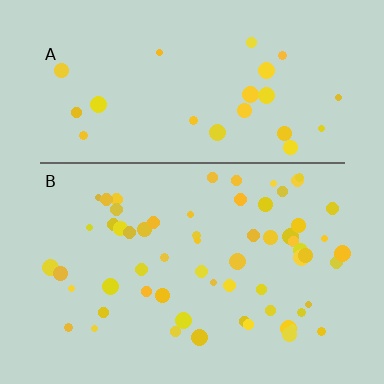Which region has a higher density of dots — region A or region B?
B (the bottom).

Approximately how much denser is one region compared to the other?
Approximately 2.4× — region B over region A.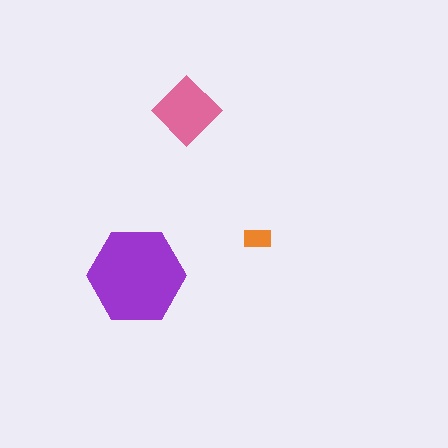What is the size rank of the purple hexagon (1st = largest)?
1st.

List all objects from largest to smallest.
The purple hexagon, the pink diamond, the orange rectangle.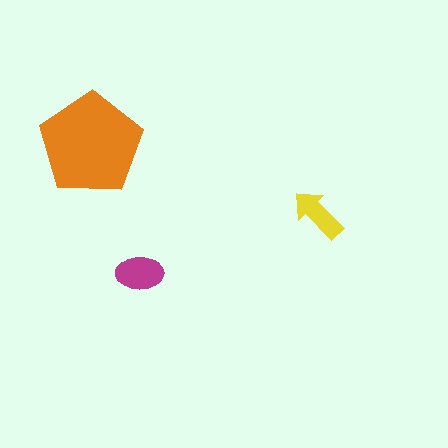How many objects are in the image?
There are 3 objects in the image.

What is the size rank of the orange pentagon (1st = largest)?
1st.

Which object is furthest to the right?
The yellow arrow is rightmost.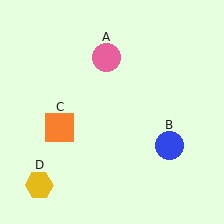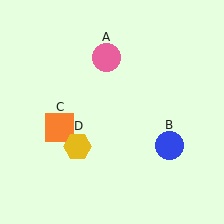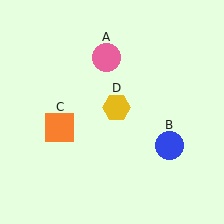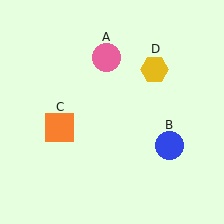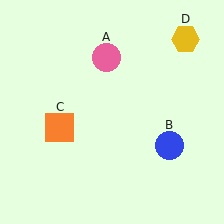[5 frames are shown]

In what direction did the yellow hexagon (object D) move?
The yellow hexagon (object D) moved up and to the right.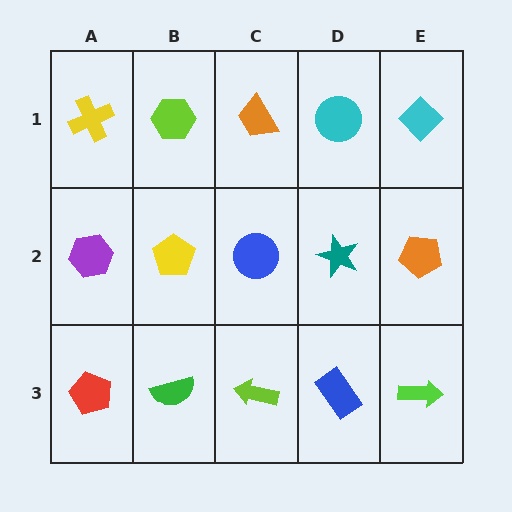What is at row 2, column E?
An orange pentagon.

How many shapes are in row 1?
5 shapes.